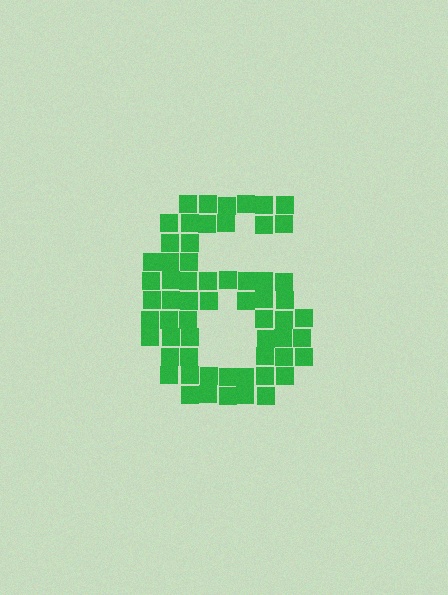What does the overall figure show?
The overall figure shows the digit 6.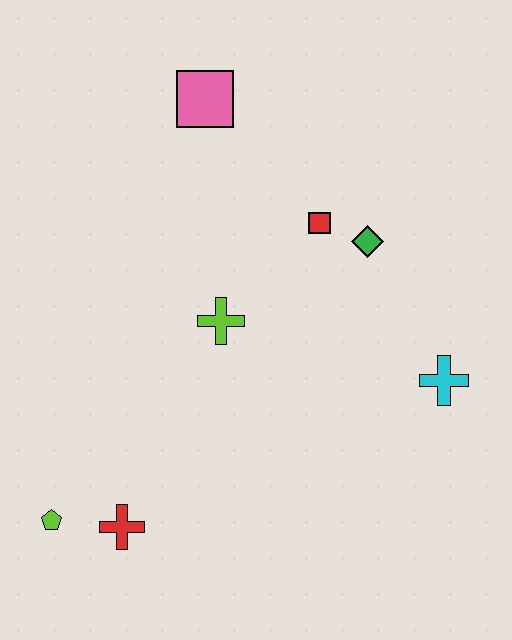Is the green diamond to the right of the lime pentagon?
Yes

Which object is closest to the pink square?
The red square is closest to the pink square.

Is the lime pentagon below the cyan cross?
Yes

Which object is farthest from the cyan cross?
The lime pentagon is farthest from the cyan cross.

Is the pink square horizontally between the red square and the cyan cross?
No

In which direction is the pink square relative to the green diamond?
The pink square is to the left of the green diamond.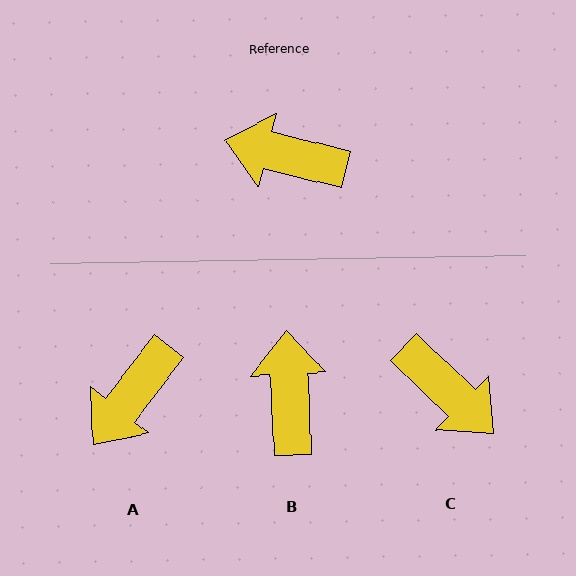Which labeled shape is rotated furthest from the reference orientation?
C, about 150 degrees away.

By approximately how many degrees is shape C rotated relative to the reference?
Approximately 150 degrees counter-clockwise.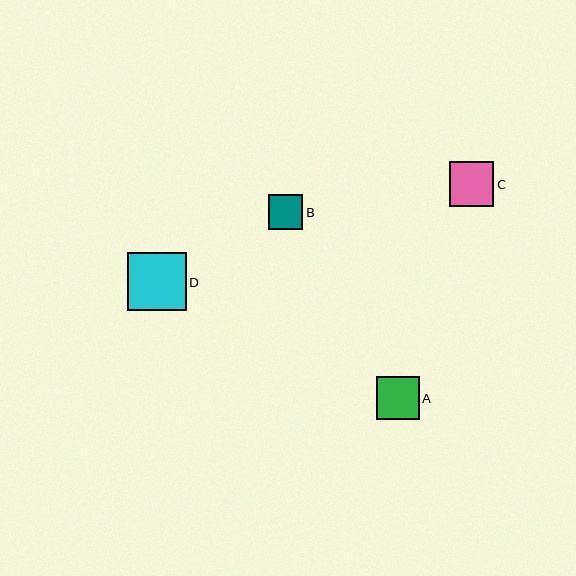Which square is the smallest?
Square B is the smallest with a size of approximately 34 pixels.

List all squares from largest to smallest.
From largest to smallest: D, C, A, B.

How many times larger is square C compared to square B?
Square C is approximately 1.3 times the size of square B.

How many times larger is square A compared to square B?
Square A is approximately 1.2 times the size of square B.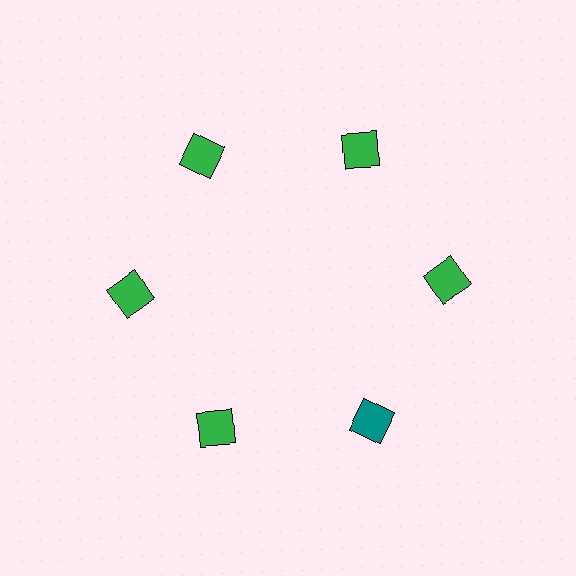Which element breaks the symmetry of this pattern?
The teal diamond at roughly the 5 o'clock position breaks the symmetry. All other shapes are green diamonds.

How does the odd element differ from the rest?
It has a different color: teal instead of green.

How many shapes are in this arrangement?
There are 6 shapes arranged in a ring pattern.